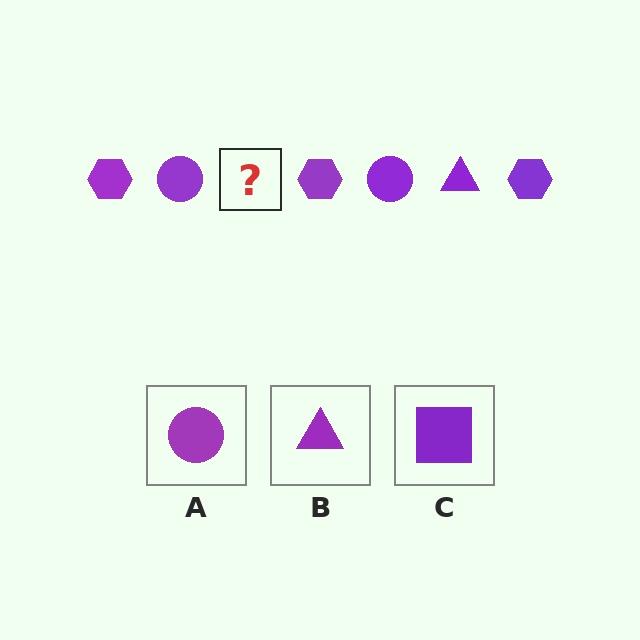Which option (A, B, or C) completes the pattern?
B.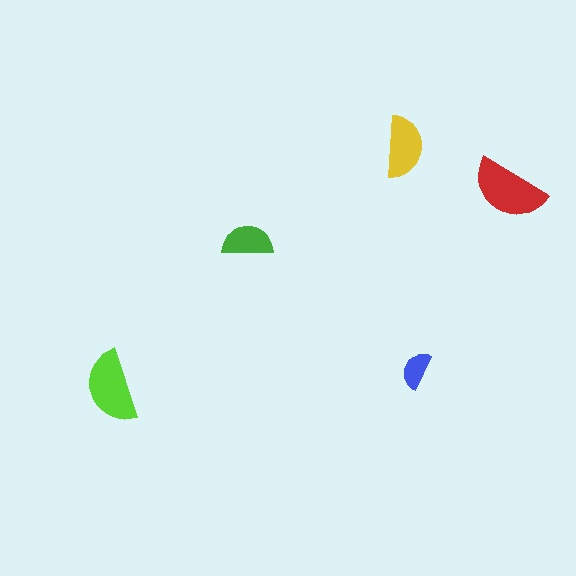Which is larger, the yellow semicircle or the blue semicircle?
The yellow one.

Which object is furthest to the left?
The lime semicircle is leftmost.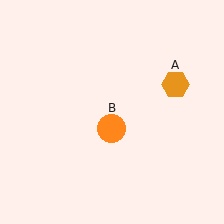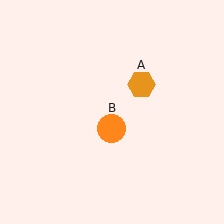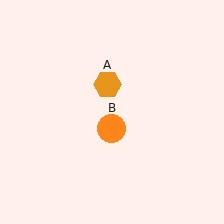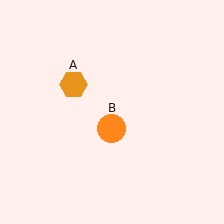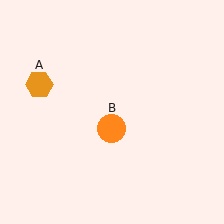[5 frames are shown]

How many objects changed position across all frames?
1 object changed position: orange hexagon (object A).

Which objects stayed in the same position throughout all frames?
Orange circle (object B) remained stationary.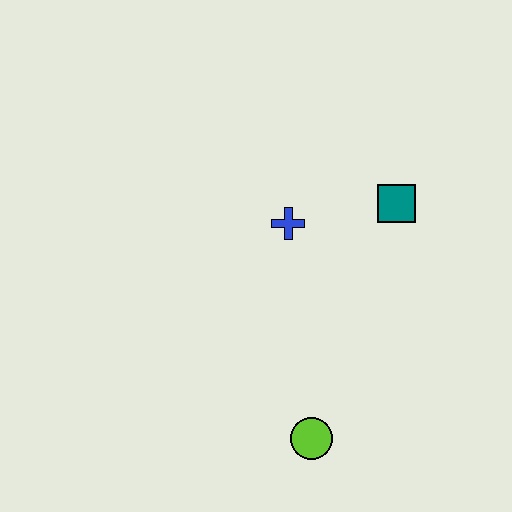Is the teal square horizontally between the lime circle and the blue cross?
No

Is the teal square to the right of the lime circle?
Yes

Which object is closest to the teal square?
The blue cross is closest to the teal square.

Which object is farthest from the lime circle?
The teal square is farthest from the lime circle.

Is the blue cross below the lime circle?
No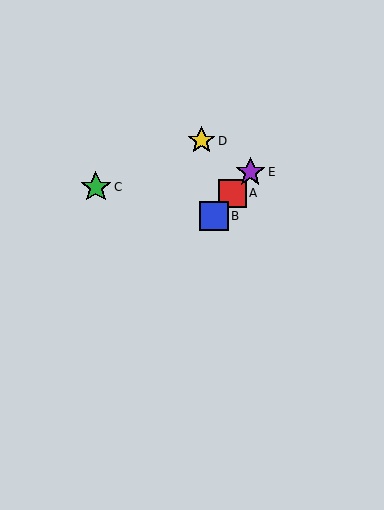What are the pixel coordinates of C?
Object C is at (96, 187).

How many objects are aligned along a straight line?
3 objects (A, B, E) are aligned along a straight line.